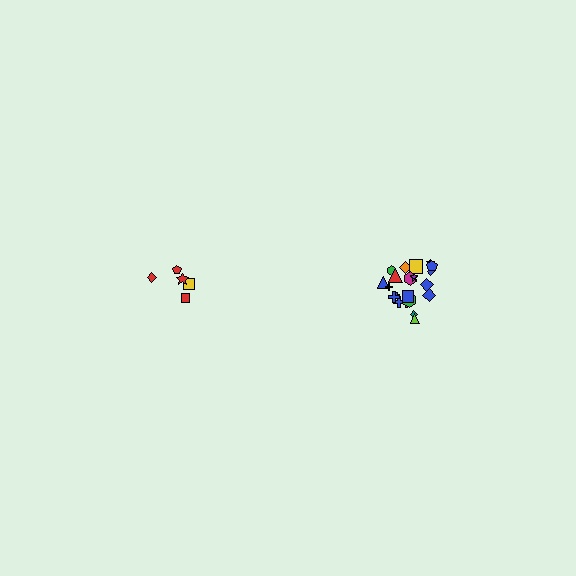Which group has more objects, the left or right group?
The right group.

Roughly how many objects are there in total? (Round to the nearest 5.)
Roughly 25 objects in total.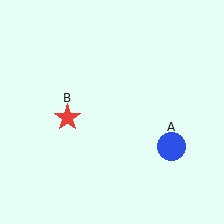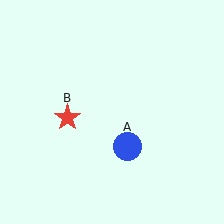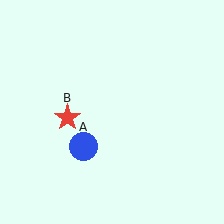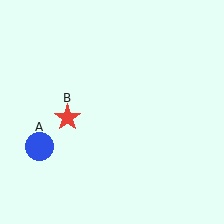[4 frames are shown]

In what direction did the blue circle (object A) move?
The blue circle (object A) moved left.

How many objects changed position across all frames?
1 object changed position: blue circle (object A).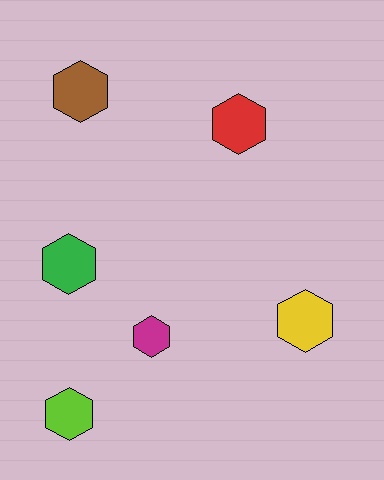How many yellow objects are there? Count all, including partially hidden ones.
There is 1 yellow object.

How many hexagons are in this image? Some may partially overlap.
There are 6 hexagons.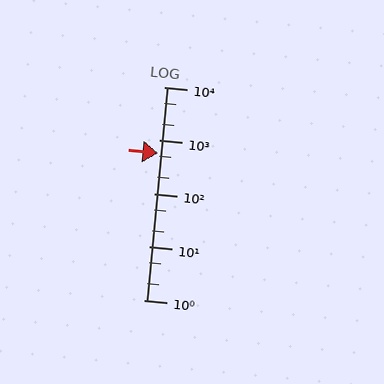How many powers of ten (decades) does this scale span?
The scale spans 4 decades, from 1 to 10000.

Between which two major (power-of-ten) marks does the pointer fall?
The pointer is between 100 and 1000.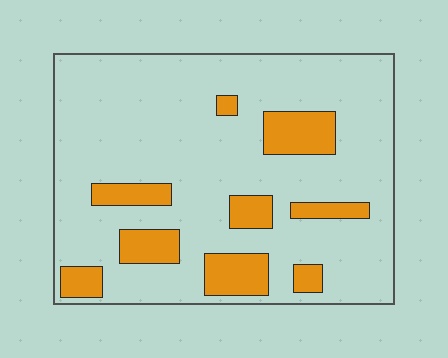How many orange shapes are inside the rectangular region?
9.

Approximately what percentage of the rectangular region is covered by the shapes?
Approximately 20%.